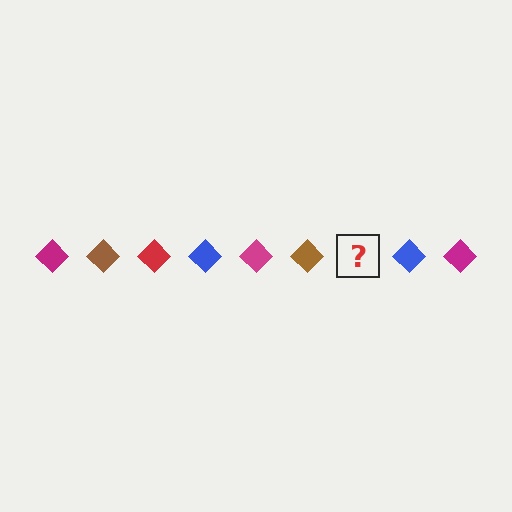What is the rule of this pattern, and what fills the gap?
The rule is that the pattern cycles through magenta, brown, red, blue diamonds. The gap should be filled with a red diamond.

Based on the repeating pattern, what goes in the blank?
The blank should be a red diamond.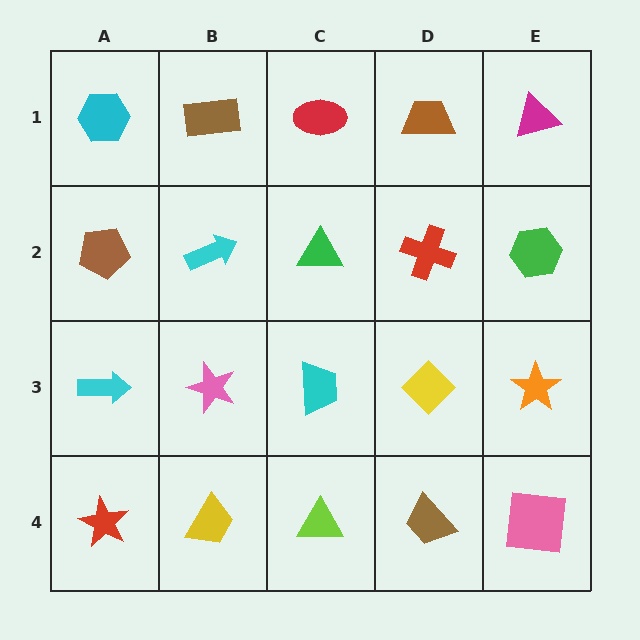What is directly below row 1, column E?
A green hexagon.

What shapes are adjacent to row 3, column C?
A green triangle (row 2, column C), a lime triangle (row 4, column C), a pink star (row 3, column B), a yellow diamond (row 3, column D).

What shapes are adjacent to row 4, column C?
A cyan trapezoid (row 3, column C), a yellow trapezoid (row 4, column B), a brown trapezoid (row 4, column D).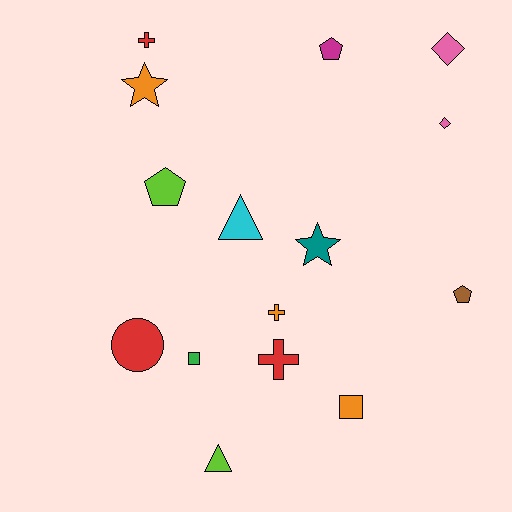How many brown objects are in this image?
There is 1 brown object.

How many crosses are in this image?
There are 3 crosses.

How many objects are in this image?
There are 15 objects.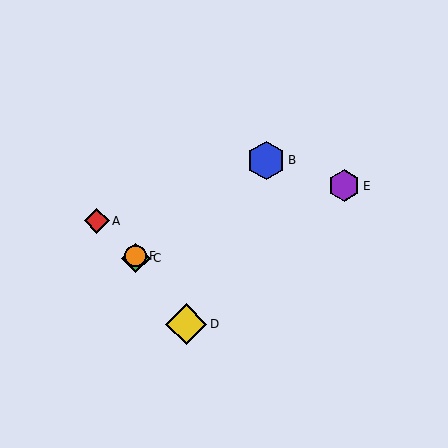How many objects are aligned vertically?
2 objects (C, F) are aligned vertically.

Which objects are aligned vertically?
Objects C, F are aligned vertically.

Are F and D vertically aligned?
No, F is at x≈136 and D is at x≈186.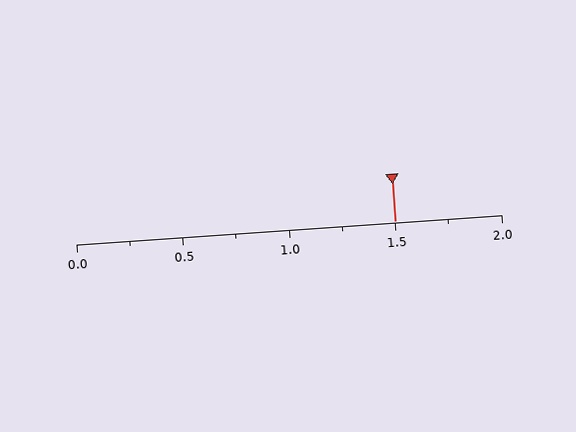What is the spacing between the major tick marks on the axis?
The major ticks are spaced 0.5 apart.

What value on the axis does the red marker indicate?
The marker indicates approximately 1.5.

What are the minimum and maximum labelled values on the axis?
The axis runs from 0.0 to 2.0.